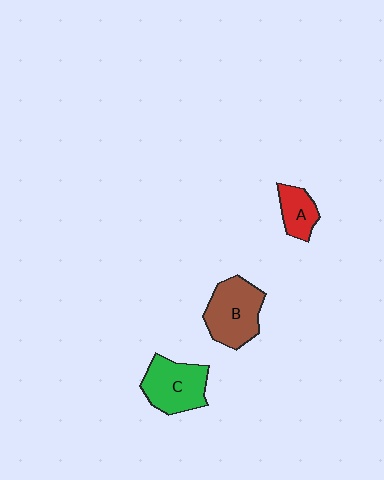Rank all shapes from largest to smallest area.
From largest to smallest: B (brown), C (green), A (red).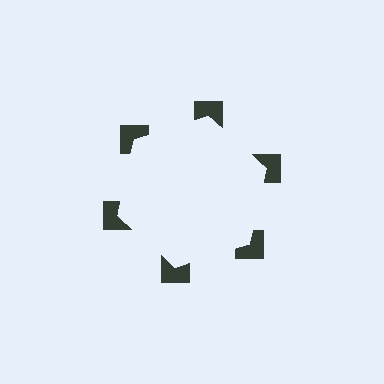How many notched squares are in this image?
There are 6 — one at each vertex of the illusory hexagon.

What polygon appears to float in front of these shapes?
An illusory hexagon — its edges are inferred from the aligned wedge cuts in the notched squares, not physically drawn.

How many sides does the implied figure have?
6 sides.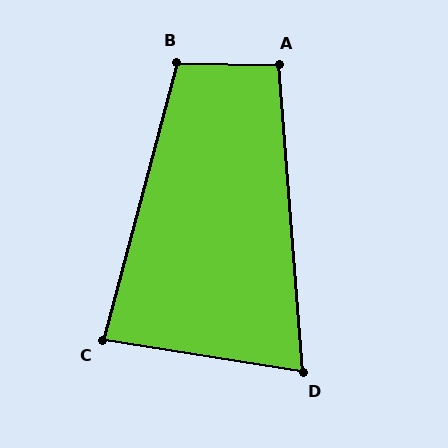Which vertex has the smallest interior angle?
D, at approximately 76 degrees.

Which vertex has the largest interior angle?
B, at approximately 104 degrees.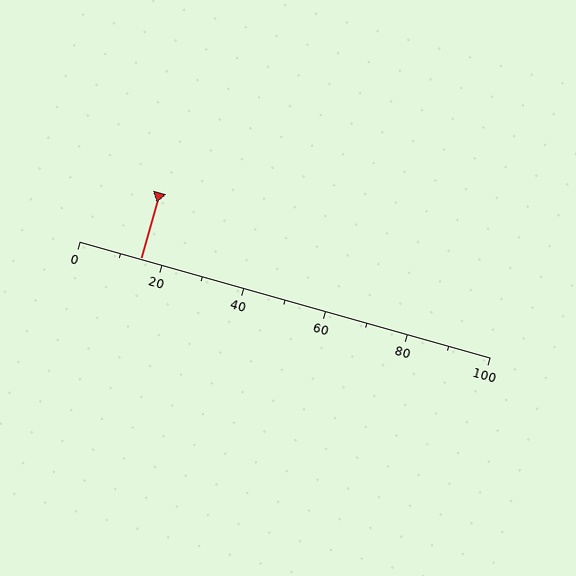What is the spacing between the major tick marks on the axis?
The major ticks are spaced 20 apart.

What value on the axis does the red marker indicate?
The marker indicates approximately 15.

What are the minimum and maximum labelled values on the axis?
The axis runs from 0 to 100.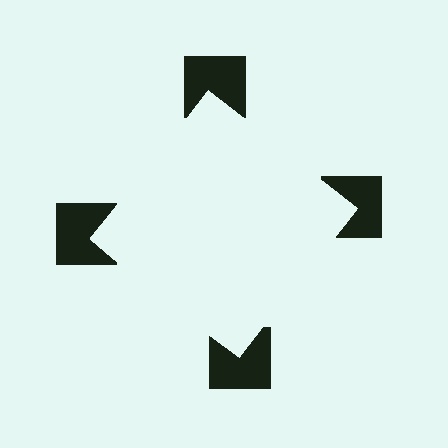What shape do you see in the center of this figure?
An illusory square — its edges are inferred from the aligned wedge cuts in the notched squares, not physically drawn.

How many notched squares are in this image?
There are 4 — one at each vertex of the illusory square.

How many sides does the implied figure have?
4 sides.